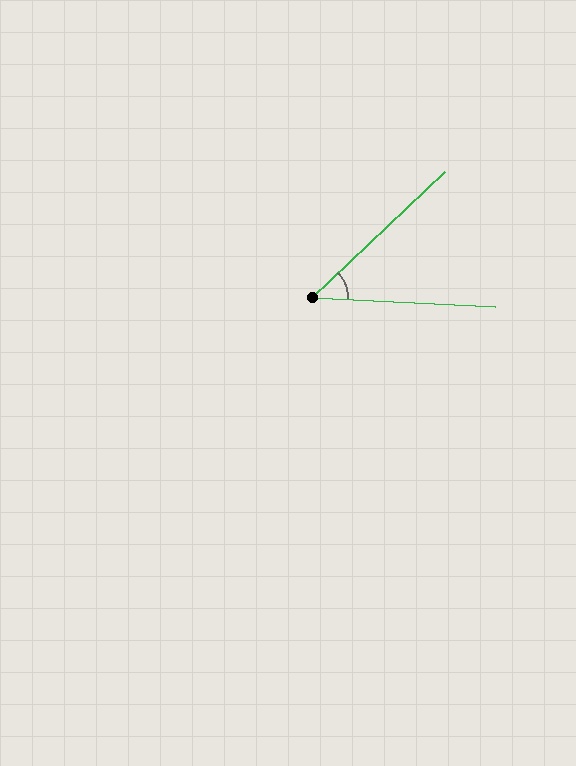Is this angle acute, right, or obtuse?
It is acute.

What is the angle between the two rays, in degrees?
Approximately 46 degrees.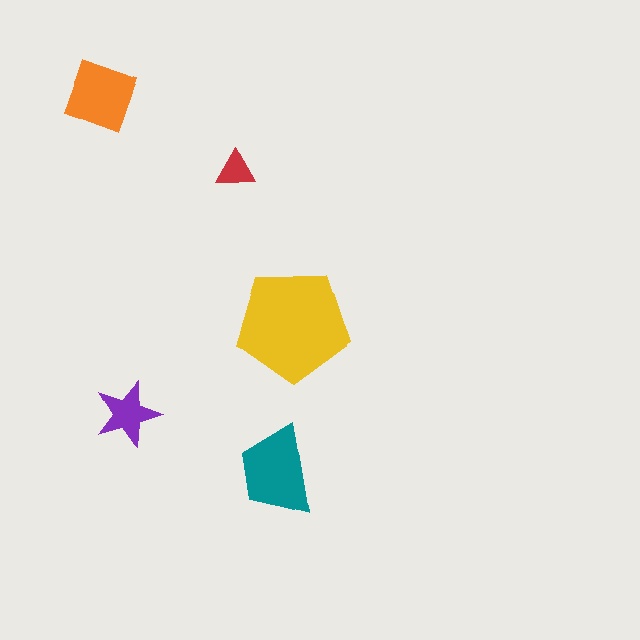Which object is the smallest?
The red triangle.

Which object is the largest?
The yellow pentagon.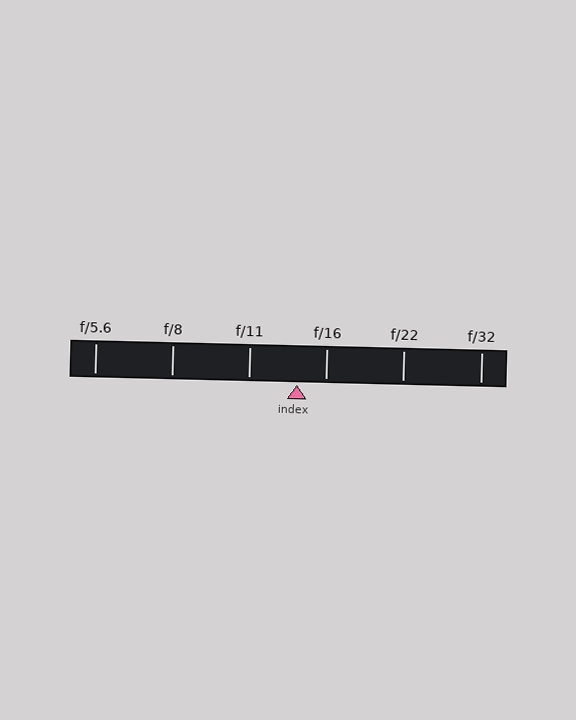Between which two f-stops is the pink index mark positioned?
The index mark is between f/11 and f/16.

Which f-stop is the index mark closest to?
The index mark is closest to f/16.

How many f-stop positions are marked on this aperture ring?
There are 6 f-stop positions marked.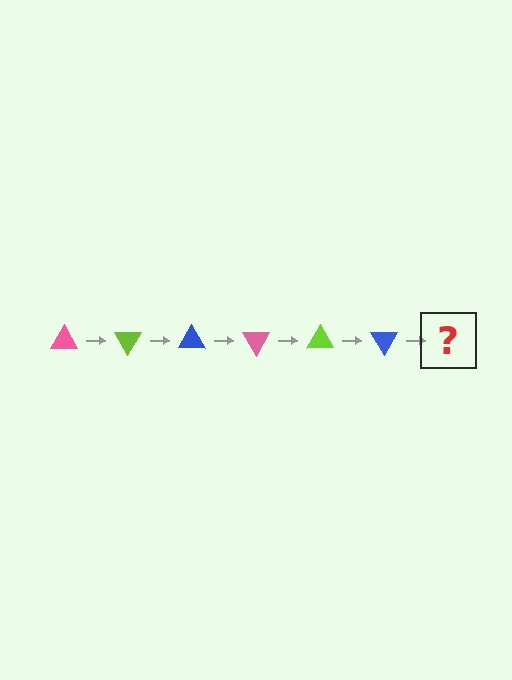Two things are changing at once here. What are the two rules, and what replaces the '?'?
The two rules are that it rotates 60 degrees each step and the color cycles through pink, lime, and blue. The '?' should be a pink triangle, rotated 360 degrees from the start.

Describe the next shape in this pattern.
It should be a pink triangle, rotated 360 degrees from the start.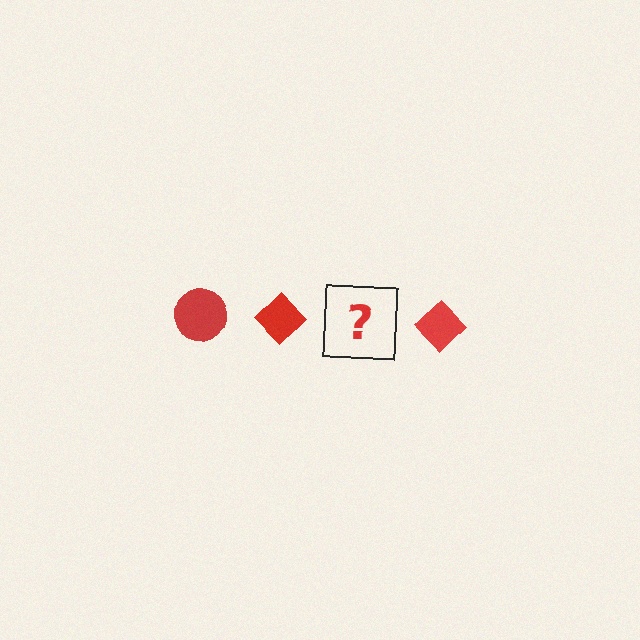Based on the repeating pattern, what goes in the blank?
The blank should be a red circle.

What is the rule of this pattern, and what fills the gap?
The rule is that the pattern cycles through circle, diamond shapes in red. The gap should be filled with a red circle.